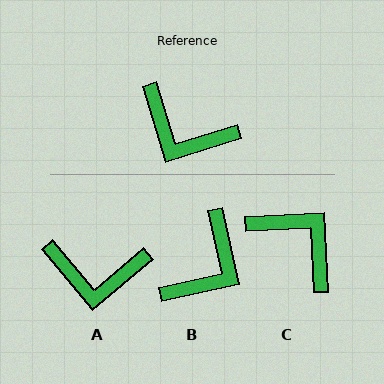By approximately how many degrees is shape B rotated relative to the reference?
Approximately 85 degrees counter-clockwise.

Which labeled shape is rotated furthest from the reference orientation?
C, about 165 degrees away.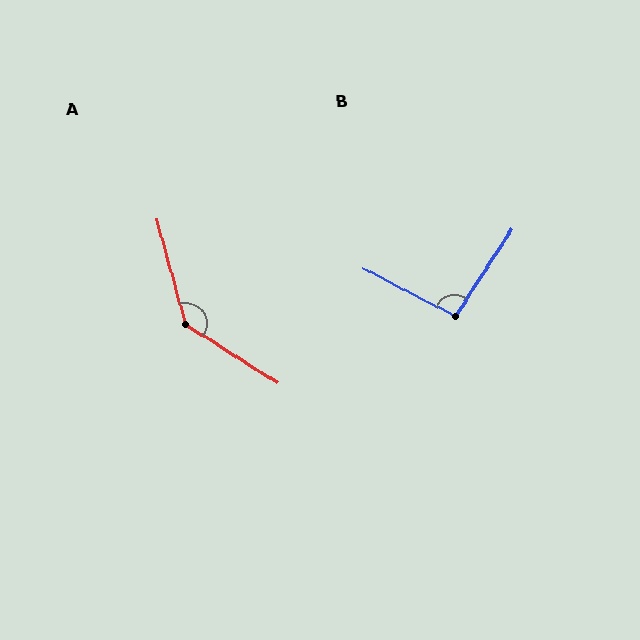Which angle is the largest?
A, at approximately 138 degrees.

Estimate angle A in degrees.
Approximately 138 degrees.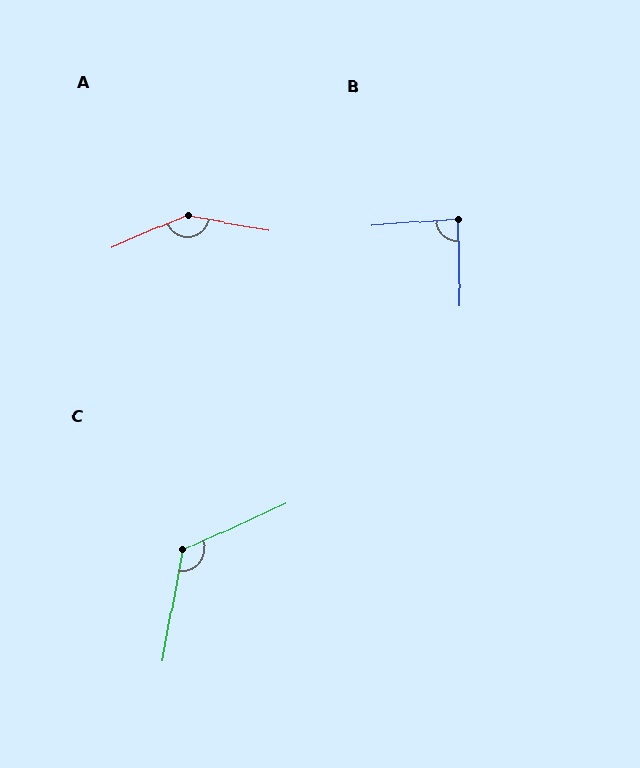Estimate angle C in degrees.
Approximately 125 degrees.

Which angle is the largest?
A, at approximately 146 degrees.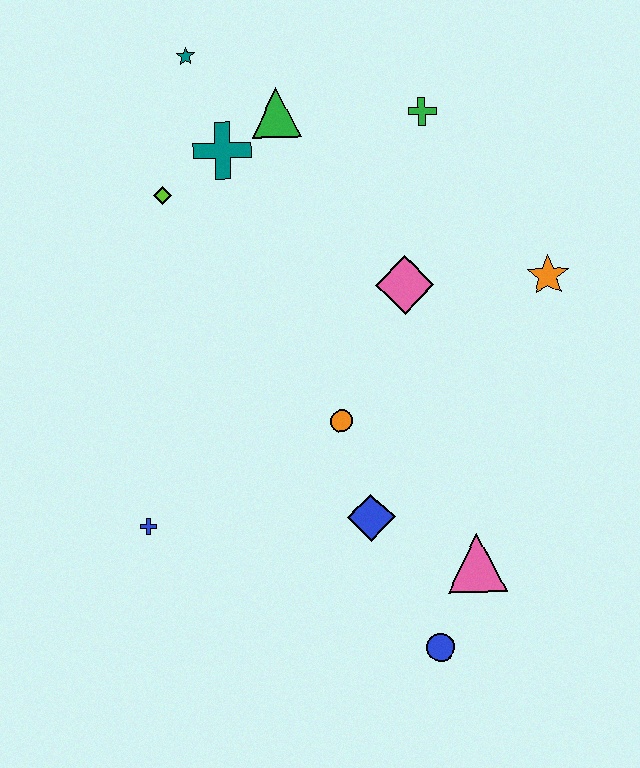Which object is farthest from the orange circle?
The teal star is farthest from the orange circle.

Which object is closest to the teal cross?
The green triangle is closest to the teal cross.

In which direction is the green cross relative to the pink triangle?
The green cross is above the pink triangle.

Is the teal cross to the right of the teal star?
Yes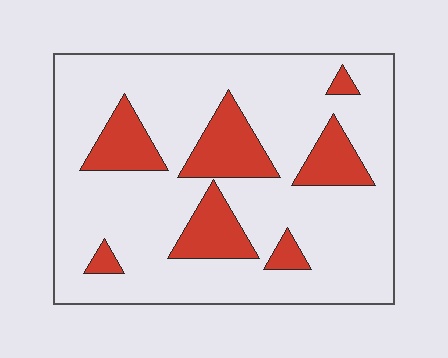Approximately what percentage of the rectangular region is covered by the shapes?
Approximately 20%.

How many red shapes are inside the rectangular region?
7.